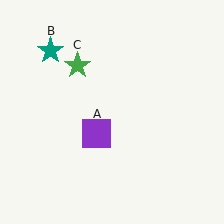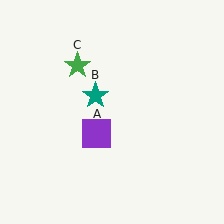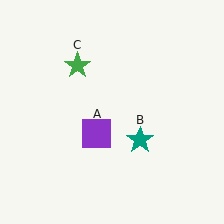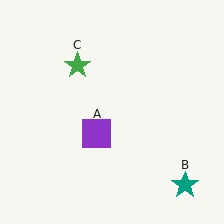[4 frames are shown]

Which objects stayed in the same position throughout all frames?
Purple square (object A) and green star (object C) remained stationary.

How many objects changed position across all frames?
1 object changed position: teal star (object B).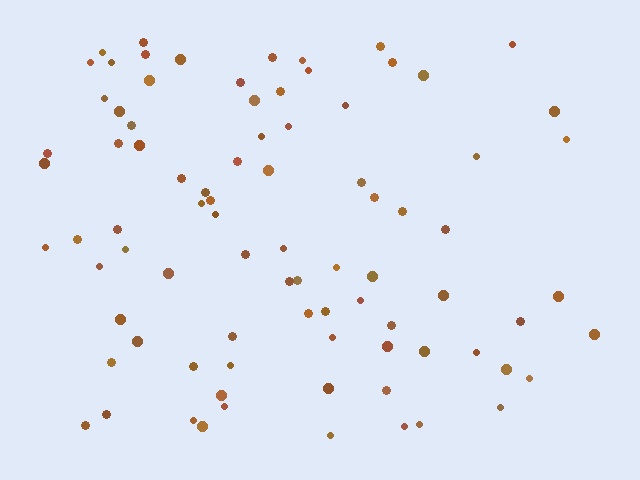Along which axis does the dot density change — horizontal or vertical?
Horizontal.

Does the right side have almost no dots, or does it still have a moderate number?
Still a moderate number, just noticeably fewer than the left.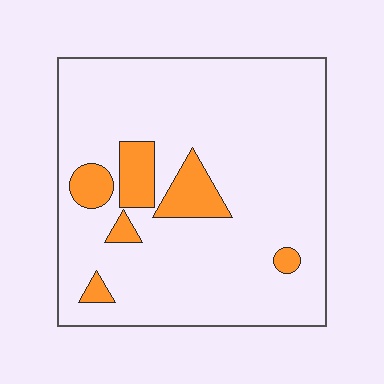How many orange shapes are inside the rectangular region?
6.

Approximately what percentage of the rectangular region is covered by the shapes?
Approximately 10%.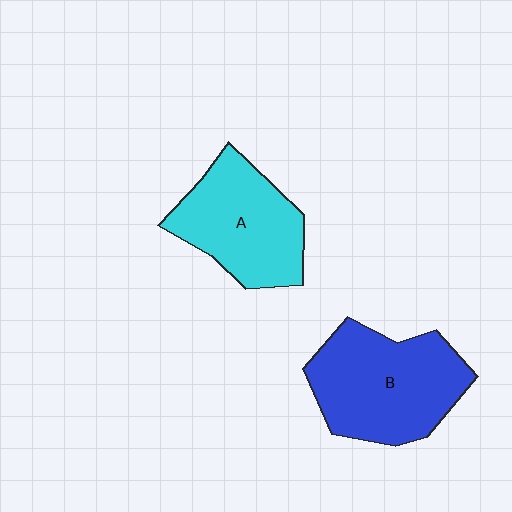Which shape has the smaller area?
Shape A (cyan).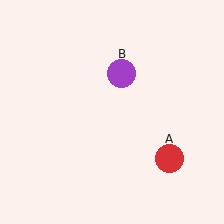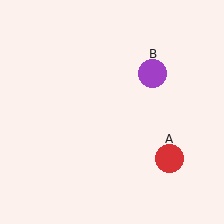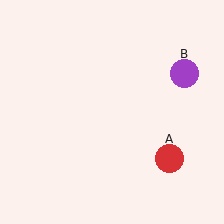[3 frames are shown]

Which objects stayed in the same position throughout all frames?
Red circle (object A) remained stationary.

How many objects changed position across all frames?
1 object changed position: purple circle (object B).